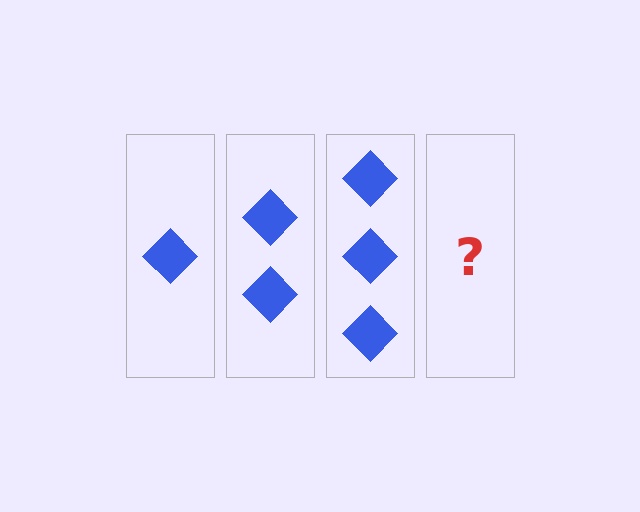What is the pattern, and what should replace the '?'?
The pattern is that each step adds one more diamond. The '?' should be 4 diamonds.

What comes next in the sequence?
The next element should be 4 diamonds.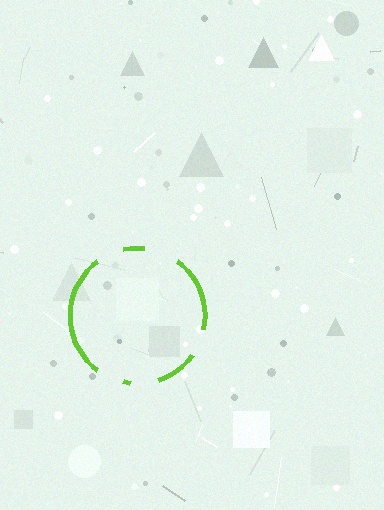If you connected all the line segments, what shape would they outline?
They would outline a circle.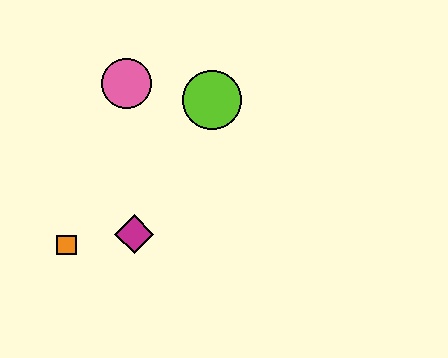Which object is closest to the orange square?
The magenta diamond is closest to the orange square.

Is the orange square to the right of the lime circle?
No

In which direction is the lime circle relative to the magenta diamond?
The lime circle is above the magenta diamond.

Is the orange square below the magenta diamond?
Yes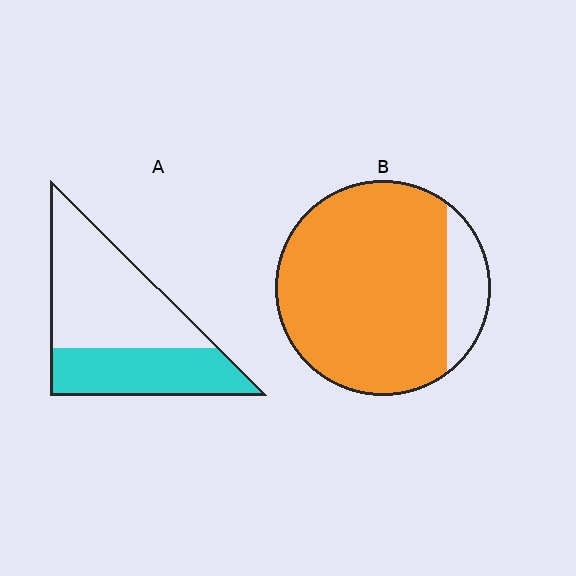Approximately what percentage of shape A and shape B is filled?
A is approximately 40% and B is approximately 85%.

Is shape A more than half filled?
No.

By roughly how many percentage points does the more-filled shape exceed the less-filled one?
By roughly 45 percentage points (B over A).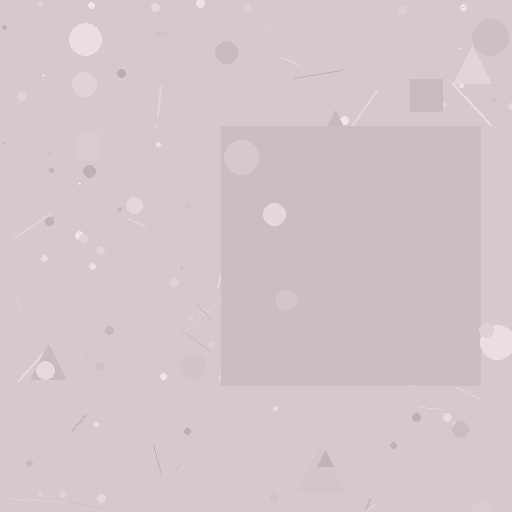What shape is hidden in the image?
A square is hidden in the image.